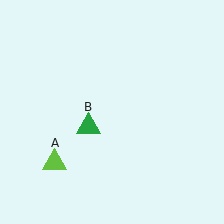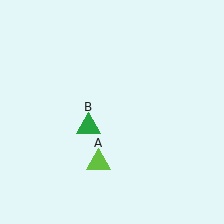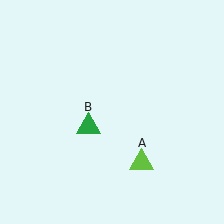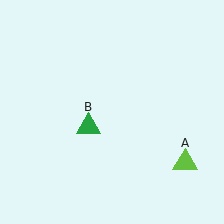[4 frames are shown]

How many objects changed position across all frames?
1 object changed position: lime triangle (object A).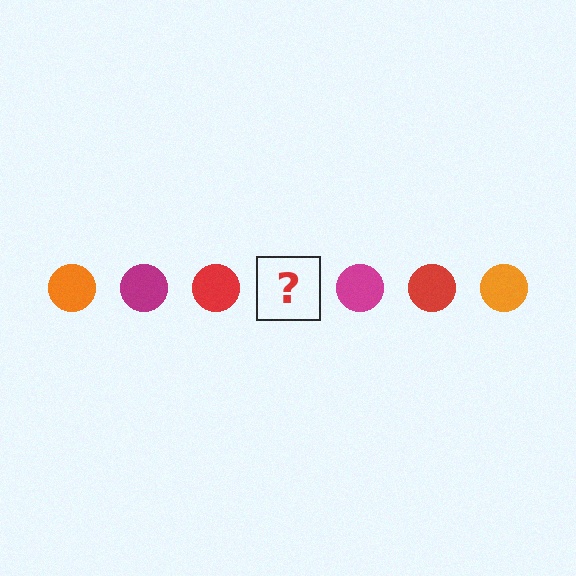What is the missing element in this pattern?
The missing element is an orange circle.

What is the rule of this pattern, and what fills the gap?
The rule is that the pattern cycles through orange, magenta, red circles. The gap should be filled with an orange circle.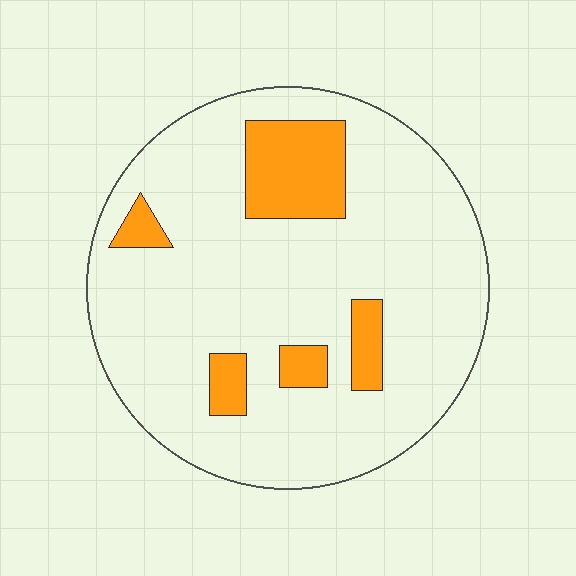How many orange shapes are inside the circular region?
5.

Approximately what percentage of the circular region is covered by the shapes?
Approximately 15%.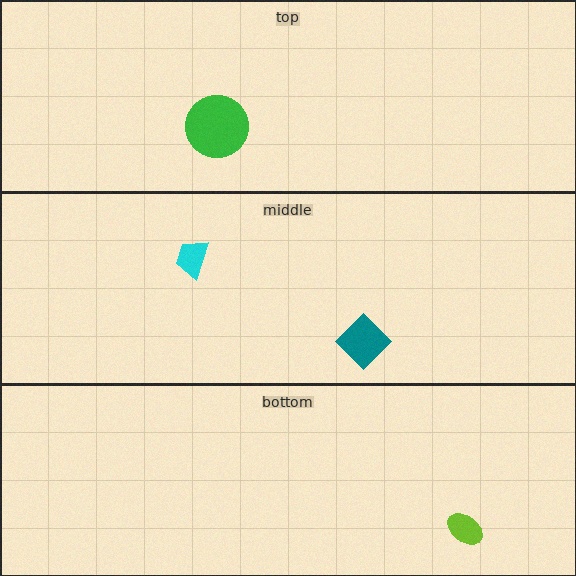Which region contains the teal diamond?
The middle region.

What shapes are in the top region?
The green circle.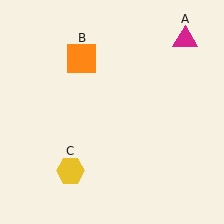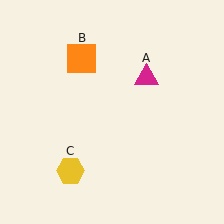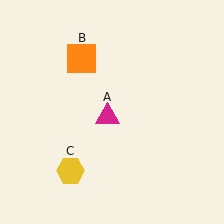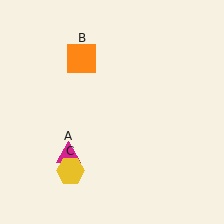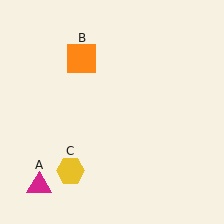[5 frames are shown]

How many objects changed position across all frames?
1 object changed position: magenta triangle (object A).